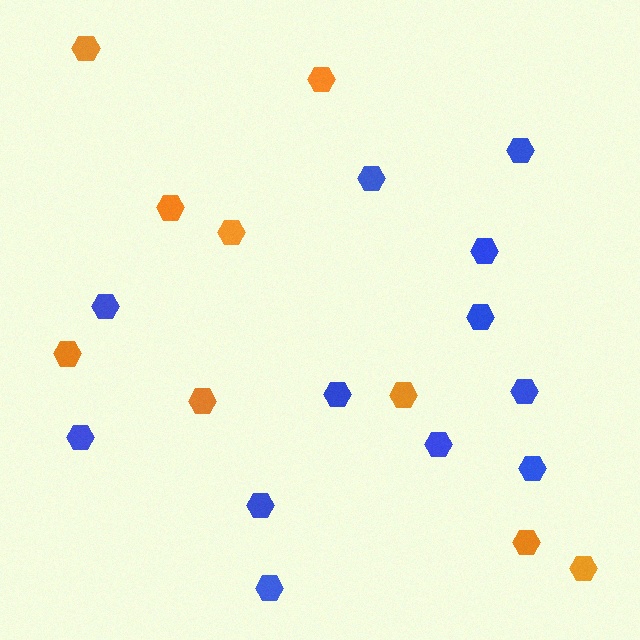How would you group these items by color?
There are 2 groups: one group of orange hexagons (9) and one group of blue hexagons (12).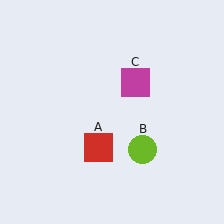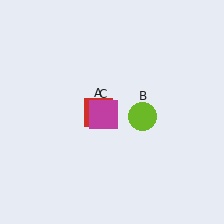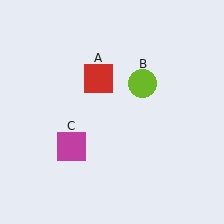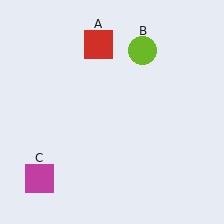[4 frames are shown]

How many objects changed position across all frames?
3 objects changed position: red square (object A), lime circle (object B), magenta square (object C).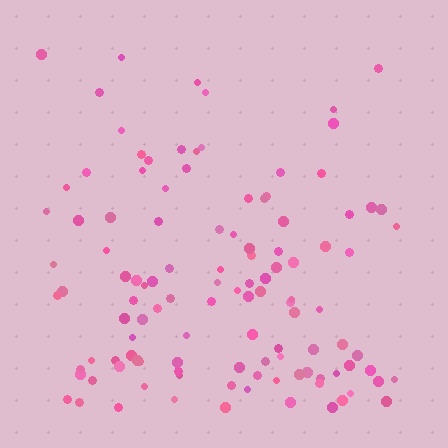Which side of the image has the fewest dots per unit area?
The top.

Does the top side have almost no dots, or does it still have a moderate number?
Still a moderate number, just noticeably fewer than the bottom.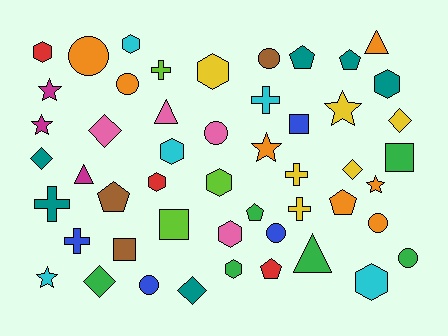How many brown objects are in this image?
There are 3 brown objects.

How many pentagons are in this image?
There are 6 pentagons.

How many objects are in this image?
There are 50 objects.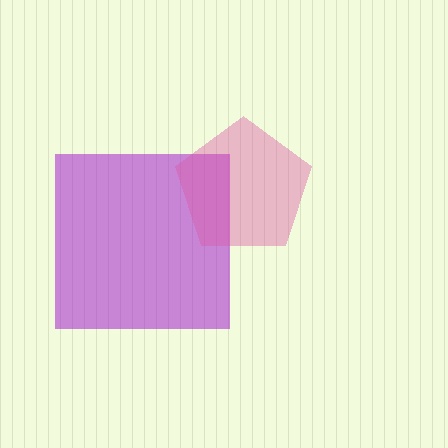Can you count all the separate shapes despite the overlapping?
Yes, there are 2 separate shapes.